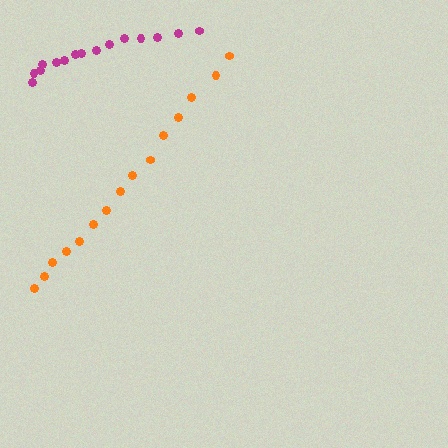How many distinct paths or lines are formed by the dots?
There are 2 distinct paths.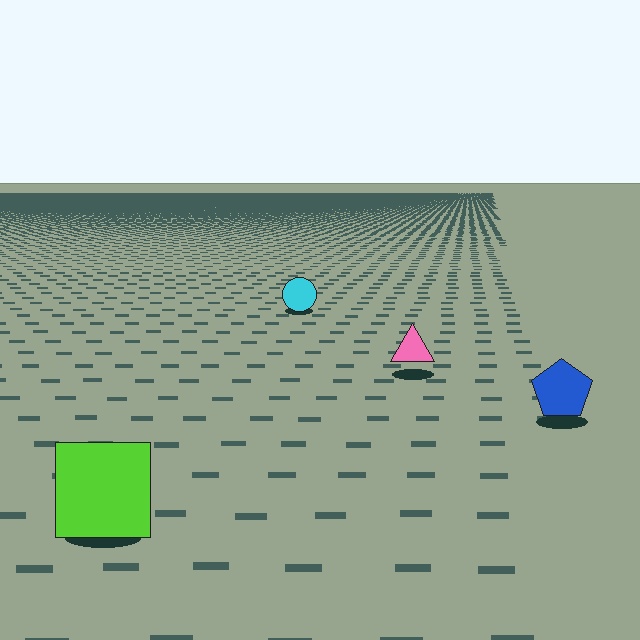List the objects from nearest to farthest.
From nearest to farthest: the lime square, the blue pentagon, the pink triangle, the cyan circle.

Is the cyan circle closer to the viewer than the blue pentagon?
No. The blue pentagon is closer — you can tell from the texture gradient: the ground texture is coarser near it.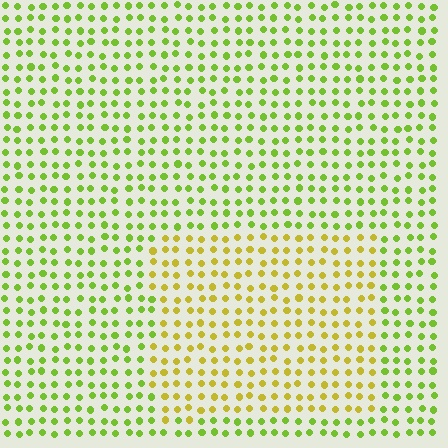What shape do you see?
I see a rectangle.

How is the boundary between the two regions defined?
The boundary is defined purely by a slight shift in hue (about 36 degrees). Spacing, size, and orientation are identical on both sides.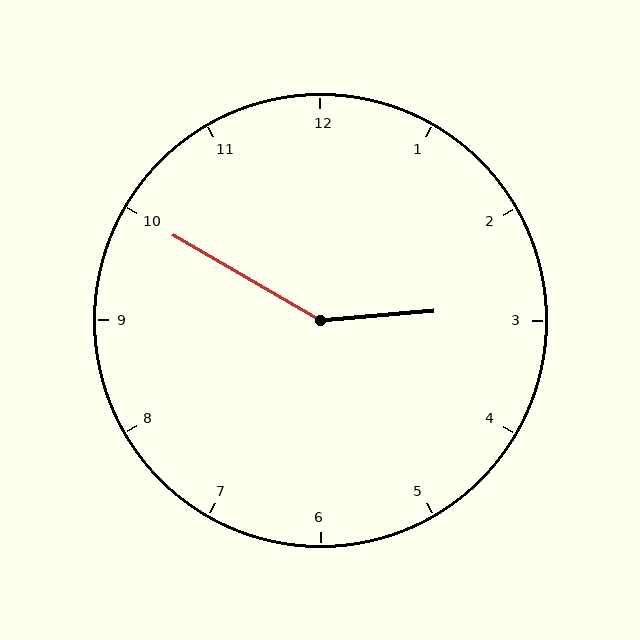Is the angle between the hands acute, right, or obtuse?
It is obtuse.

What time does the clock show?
2:50.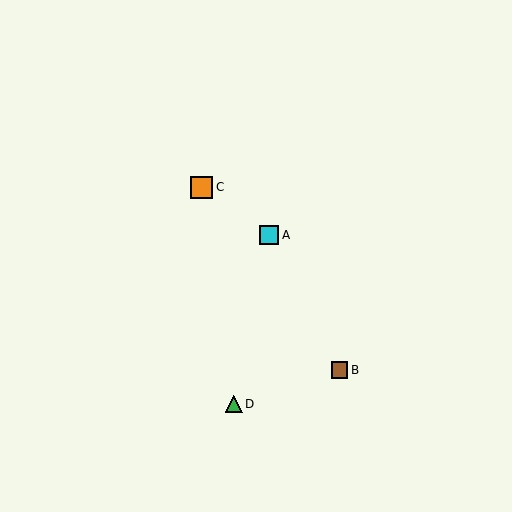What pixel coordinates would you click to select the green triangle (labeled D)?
Click at (234, 404) to select the green triangle D.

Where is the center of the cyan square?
The center of the cyan square is at (269, 235).